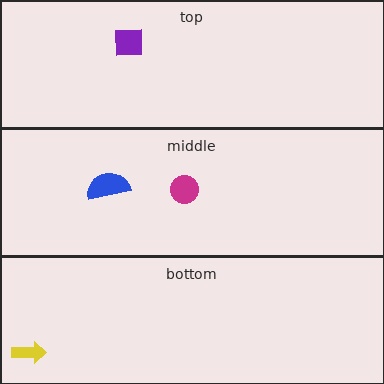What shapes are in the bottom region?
The yellow arrow.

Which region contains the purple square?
The top region.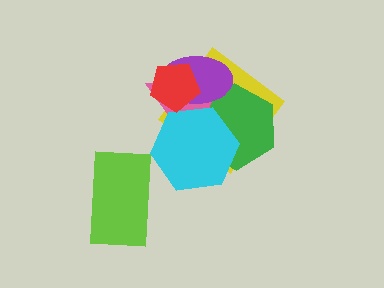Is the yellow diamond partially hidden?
Yes, it is partially covered by another shape.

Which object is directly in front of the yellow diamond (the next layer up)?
The green hexagon is directly in front of the yellow diamond.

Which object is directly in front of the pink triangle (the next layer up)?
The purple ellipse is directly in front of the pink triangle.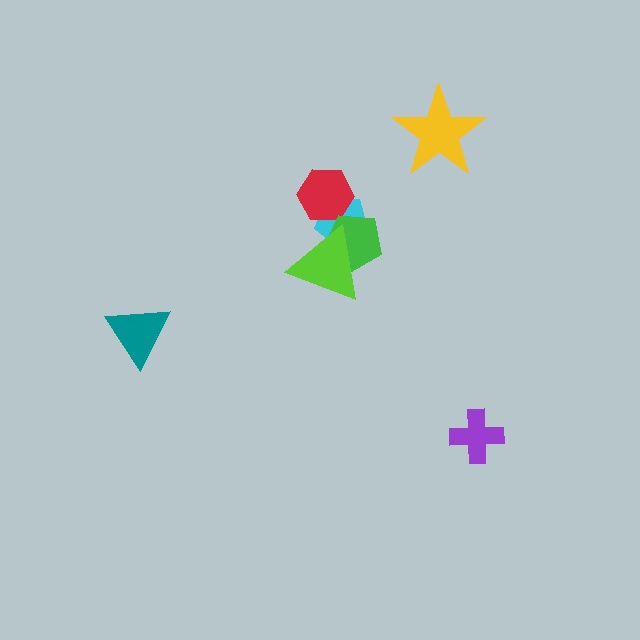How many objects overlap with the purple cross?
0 objects overlap with the purple cross.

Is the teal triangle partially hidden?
No, no other shape covers it.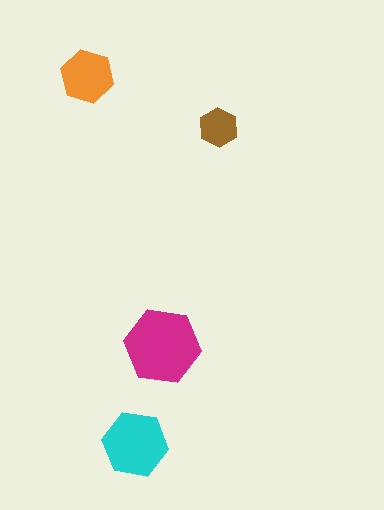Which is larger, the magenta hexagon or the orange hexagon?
The magenta one.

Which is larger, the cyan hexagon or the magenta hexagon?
The magenta one.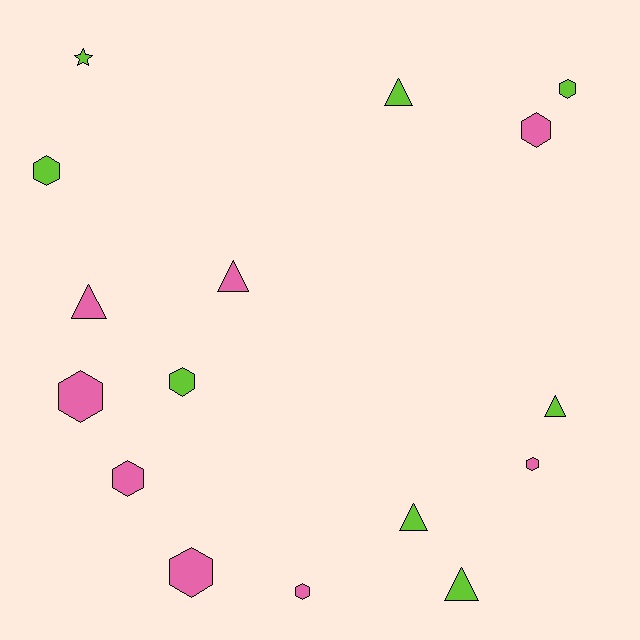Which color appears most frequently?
Lime, with 8 objects.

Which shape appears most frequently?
Hexagon, with 9 objects.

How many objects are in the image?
There are 16 objects.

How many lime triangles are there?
There are 4 lime triangles.